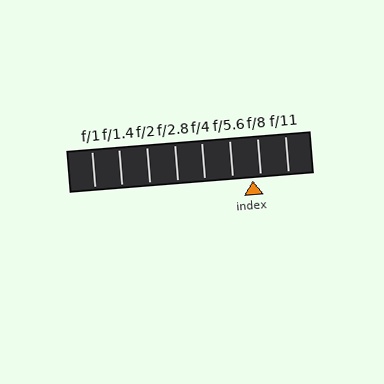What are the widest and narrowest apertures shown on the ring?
The widest aperture shown is f/1 and the narrowest is f/11.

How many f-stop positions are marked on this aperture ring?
There are 8 f-stop positions marked.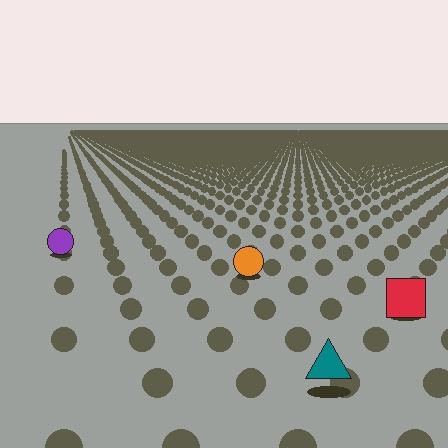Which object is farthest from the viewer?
The purple circle is farthest from the viewer. It appears smaller and the ground texture around it is denser.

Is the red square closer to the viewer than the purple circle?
Yes. The red square is closer — you can tell from the texture gradient: the ground texture is coarser near it.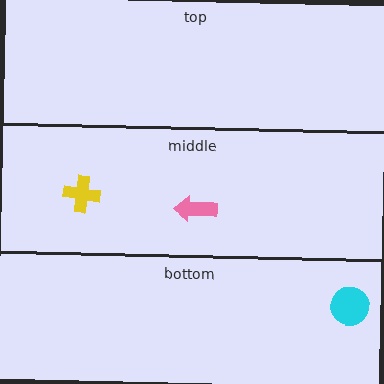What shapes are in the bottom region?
The cyan circle.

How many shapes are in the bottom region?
1.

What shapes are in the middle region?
The pink arrow, the yellow cross.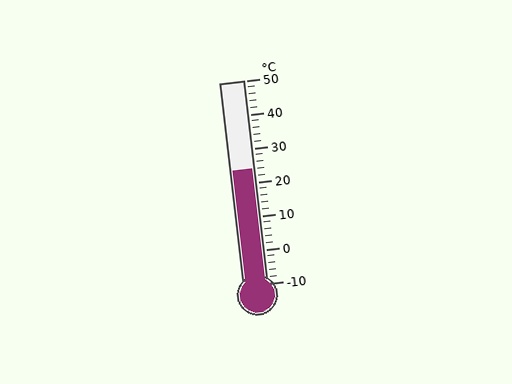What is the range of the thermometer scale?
The thermometer scale ranges from -10°C to 50°C.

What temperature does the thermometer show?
The thermometer shows approximately 24°C.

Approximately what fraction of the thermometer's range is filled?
The thermometer is filled to approximately 55% of its range.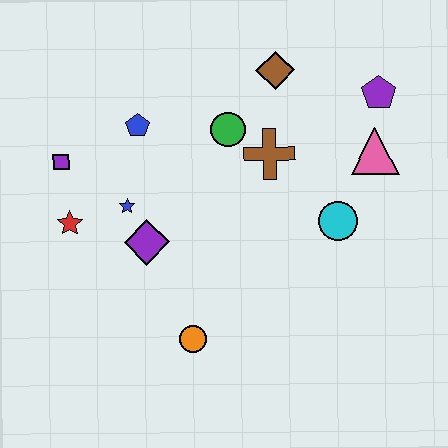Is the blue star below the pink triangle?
Yes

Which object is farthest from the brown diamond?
The orange circle is farthest from the brown diamond.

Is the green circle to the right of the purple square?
Yes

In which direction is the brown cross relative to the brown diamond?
The brown cross is below the brown diamond.